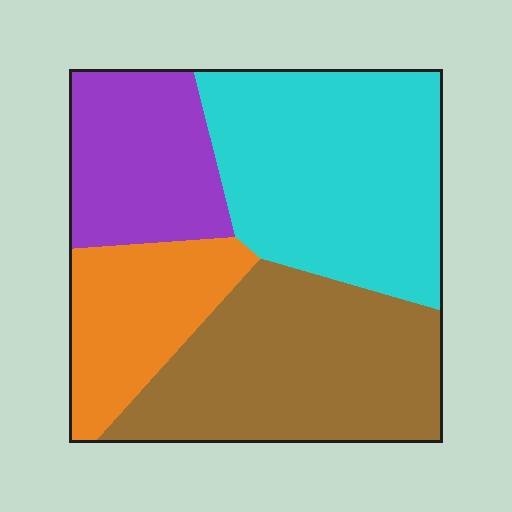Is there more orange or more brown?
Brown.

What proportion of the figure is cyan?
Cyan takes up about one third (1/3) of the figure.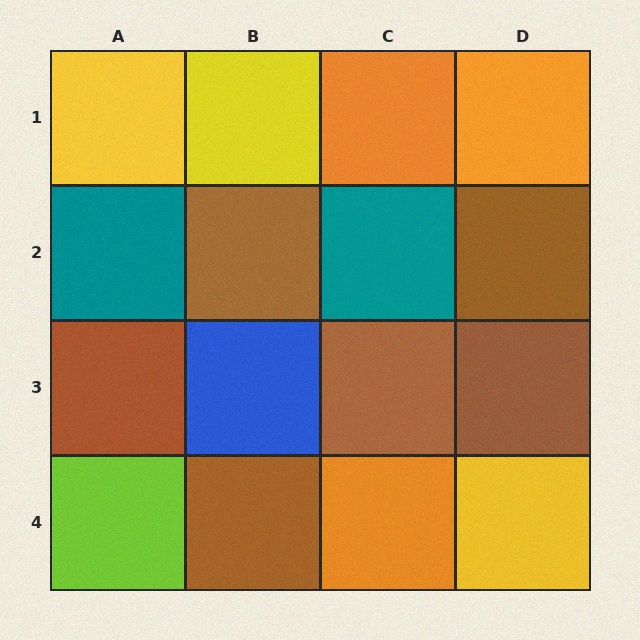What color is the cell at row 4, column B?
Brown.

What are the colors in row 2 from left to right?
Teal, brown, teal, brown.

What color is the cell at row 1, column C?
Orange.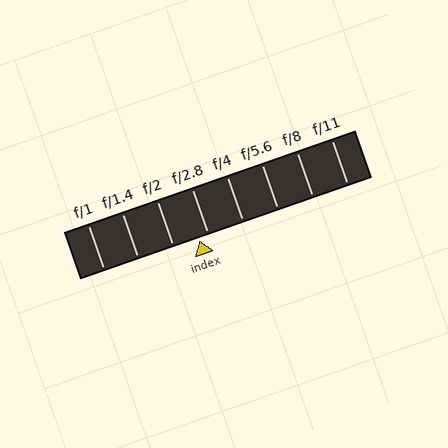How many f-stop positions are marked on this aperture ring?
There are 8 f-stop positions marked.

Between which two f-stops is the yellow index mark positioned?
The index mark is between f/2 and f/2.8.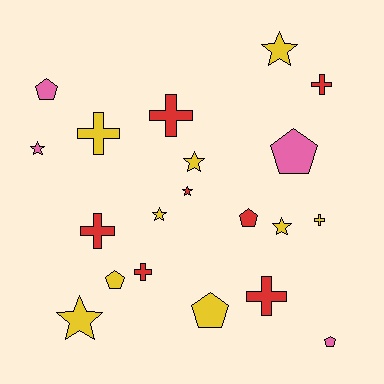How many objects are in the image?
There are 20 objects.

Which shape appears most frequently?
Star, with 7 objects.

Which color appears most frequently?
Yellow, with 9 objects.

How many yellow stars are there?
There are 5 yellow stars.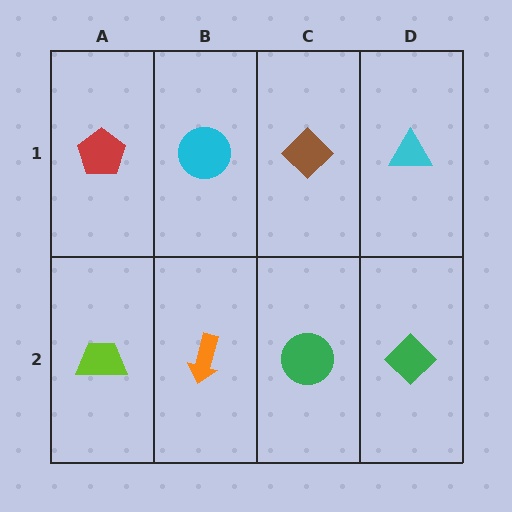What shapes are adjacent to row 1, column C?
A green circle (row 2, column C), a cyan circle (row 1, column B), a cyan triangle (row 1, column D).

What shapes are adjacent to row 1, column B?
An orange arrow (row 2, column B), a red pentagon (row 1, column A), a brown diamond (row 1, column C).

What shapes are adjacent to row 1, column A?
A lime trapezoid (row 2, column A), a cyan circle (row 1, column B).